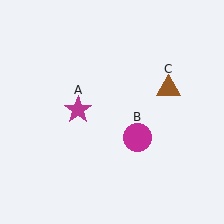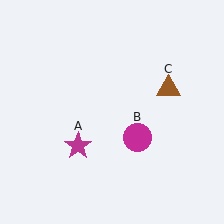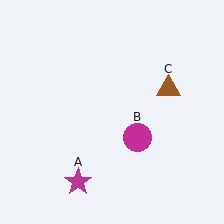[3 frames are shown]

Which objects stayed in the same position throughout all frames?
Magenta circle (object B) and brown triangle (object C) remained stationary.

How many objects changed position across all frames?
1 object changed position: magenta star (object A).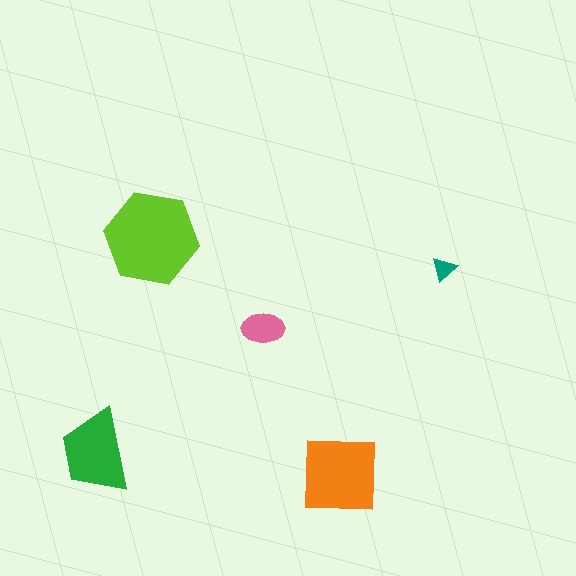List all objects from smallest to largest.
The teal triangle, the pink ellipse, the green trapezoid, the orange square, the lime hexagon.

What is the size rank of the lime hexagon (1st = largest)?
1st.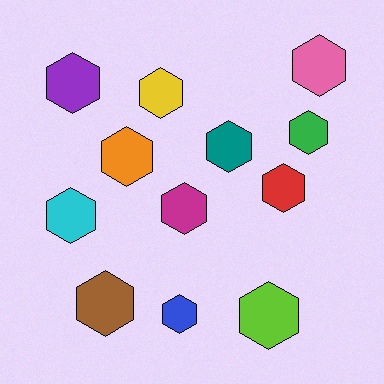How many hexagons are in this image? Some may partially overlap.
There are 12 hexagons.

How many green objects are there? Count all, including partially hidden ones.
There is 1 green object.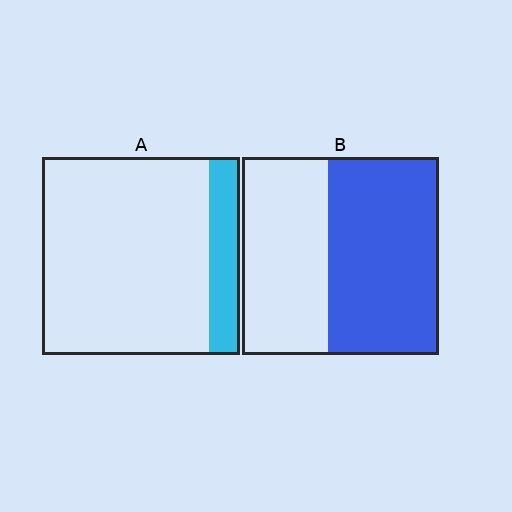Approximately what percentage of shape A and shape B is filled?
A is approximately 15% and B is approximately 55%.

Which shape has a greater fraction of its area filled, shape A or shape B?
Shape B.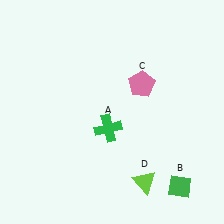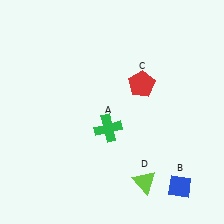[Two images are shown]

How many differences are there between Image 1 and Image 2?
There are 2 differences between the two images.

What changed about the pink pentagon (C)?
In Image 1, C is pink. In Image 2, it changed to red.